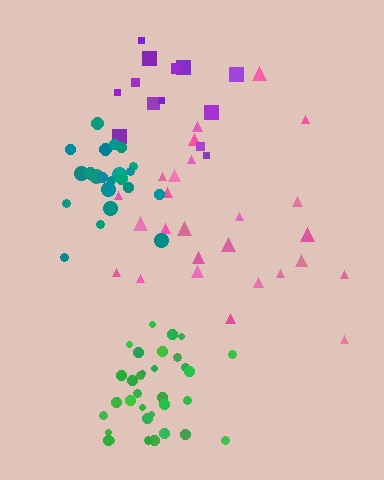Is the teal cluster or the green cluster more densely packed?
Green.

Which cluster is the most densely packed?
Green.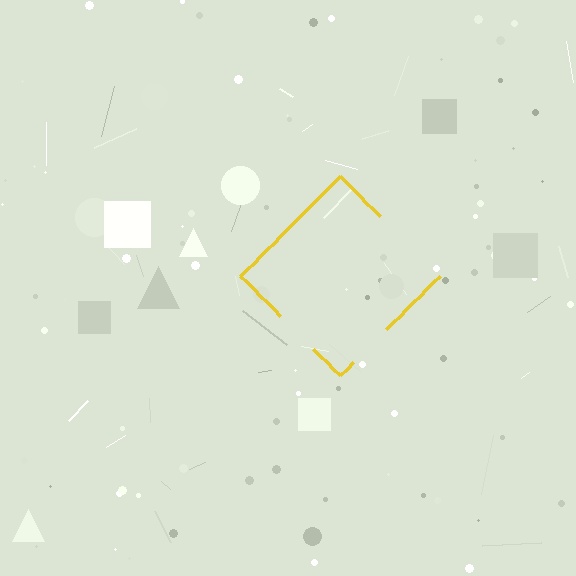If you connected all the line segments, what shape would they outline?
They would outline a diamond.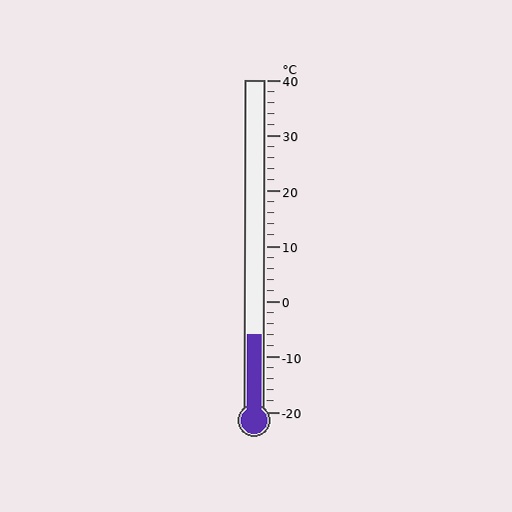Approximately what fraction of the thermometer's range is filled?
The thermometer is filled to approximately 25% of its range.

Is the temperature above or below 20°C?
The temperature is below 20°C.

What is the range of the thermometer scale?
The thermometer scale ranges from -20°C to 40°C.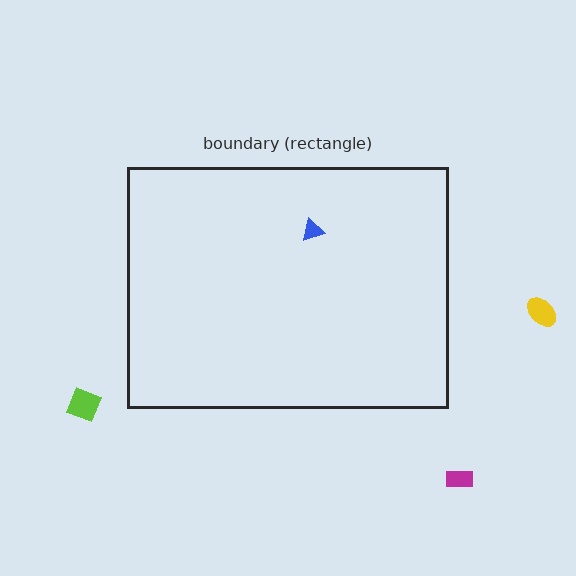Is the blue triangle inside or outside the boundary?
Inside.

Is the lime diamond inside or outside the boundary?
Outside.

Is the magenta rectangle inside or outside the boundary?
Outside.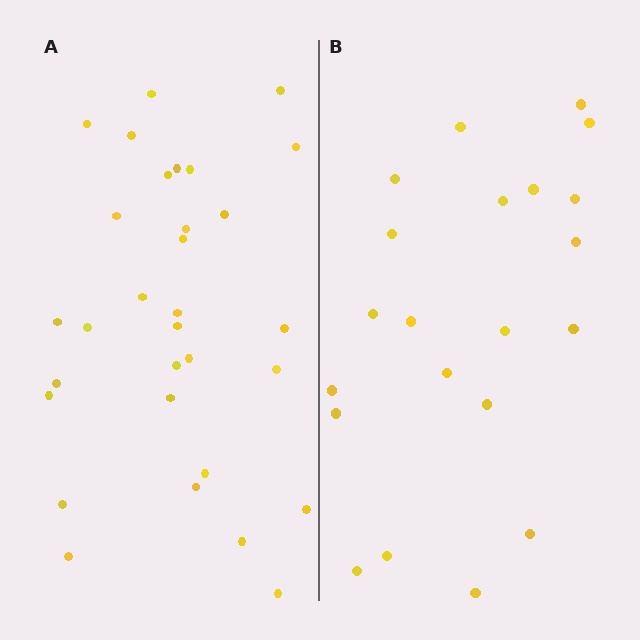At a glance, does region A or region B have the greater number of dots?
Region A (the left region) has more dots.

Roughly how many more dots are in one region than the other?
Region A has roughly 10 or so more dots than region B.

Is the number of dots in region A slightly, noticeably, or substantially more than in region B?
Region A has substantially more. The ratio is roughly 1.5 to 1.